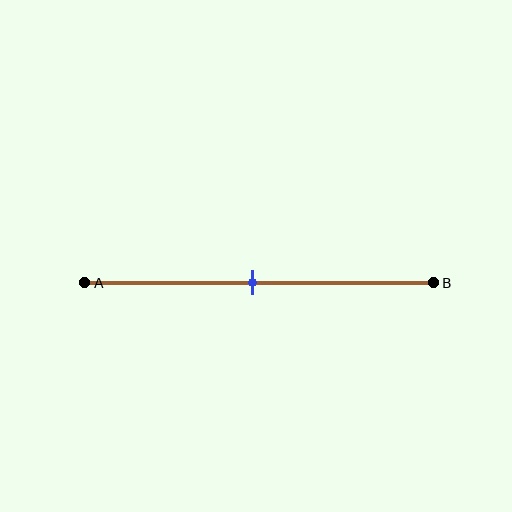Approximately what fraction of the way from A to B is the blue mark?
The blue mark is approximately 50% of the way from A to B.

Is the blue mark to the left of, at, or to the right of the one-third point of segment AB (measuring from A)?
The blue mark is to the right of the one-third point of segment AB.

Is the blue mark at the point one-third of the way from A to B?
No, the mark is at about 50% from A, not at the 33% one-third point.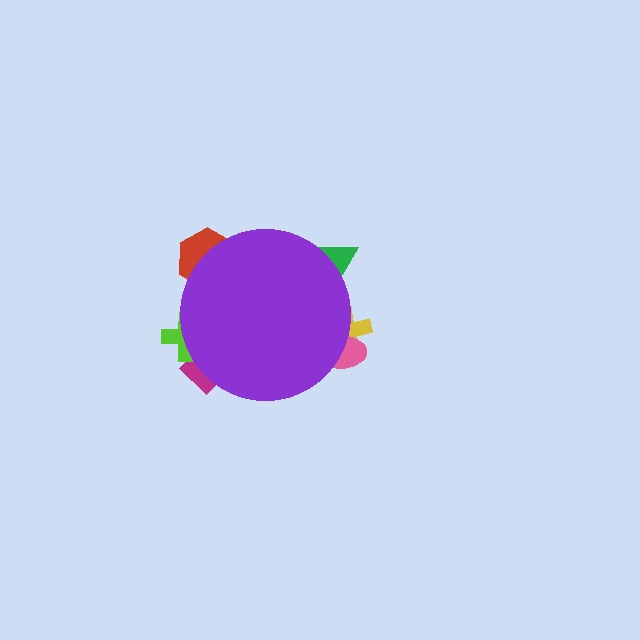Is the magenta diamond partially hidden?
Yes, the magenta diamond is partially hidden behind the purple circle.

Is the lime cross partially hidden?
Yes, the lime cross is partially hidden behind the purple circle.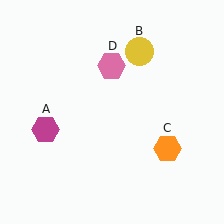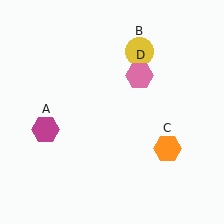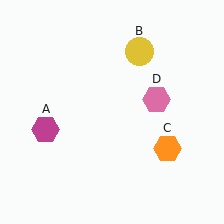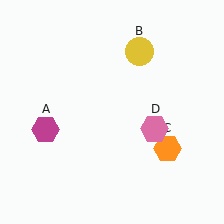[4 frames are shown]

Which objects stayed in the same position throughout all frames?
Magenta hexagon (object A) and yellow circle (object B) and orange hexagon (object C) remained stationary.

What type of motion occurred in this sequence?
The pink hexagon (object D) rotated clockwise around the center of the scene.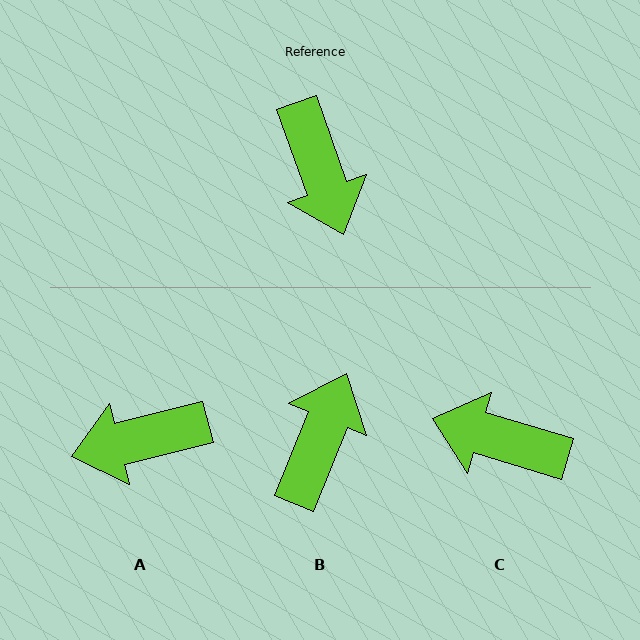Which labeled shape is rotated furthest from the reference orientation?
B, about 138 degrees away.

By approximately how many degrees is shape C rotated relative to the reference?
Approximately 126 degrees clockwise.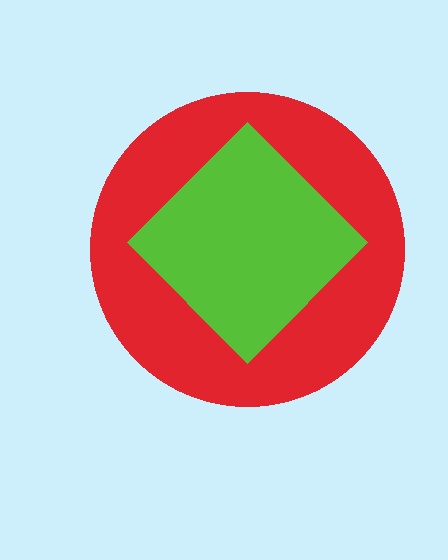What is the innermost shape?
The lime diamond.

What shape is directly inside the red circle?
The lime diamond.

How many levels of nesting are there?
2.